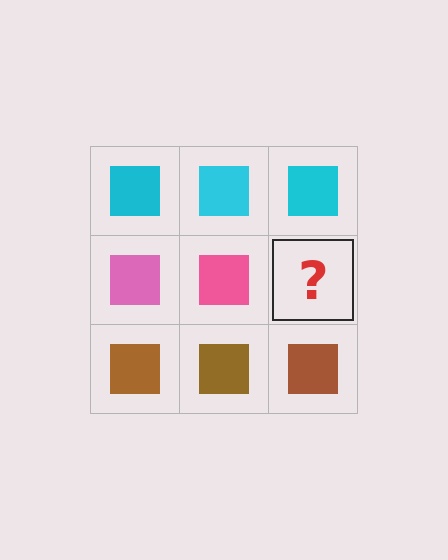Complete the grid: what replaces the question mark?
The question mark should be replaced with a pink square.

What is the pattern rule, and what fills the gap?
The rule is that each row has a consistent color. The gap should be filled with a pink square.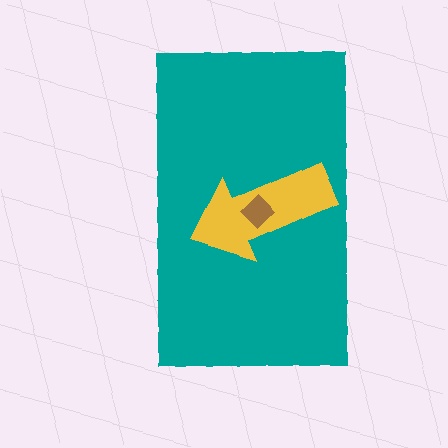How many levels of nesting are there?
3.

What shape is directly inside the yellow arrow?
The brown diamond.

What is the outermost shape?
The teal rectangle.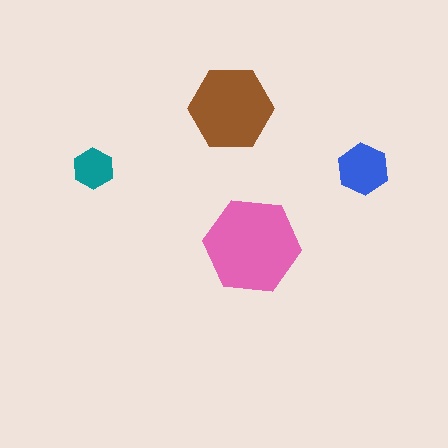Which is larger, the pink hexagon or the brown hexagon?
The pink one.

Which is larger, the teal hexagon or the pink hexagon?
The pink one.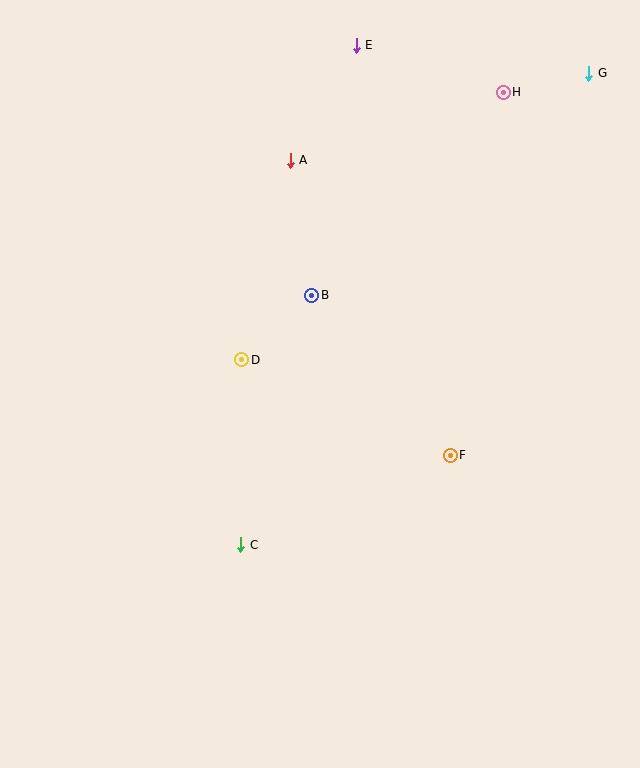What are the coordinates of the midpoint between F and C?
The midpoint between F and C is at (345, 500).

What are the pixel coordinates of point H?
Point H is at (503, 92).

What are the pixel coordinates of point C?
Point C is at (241, 545).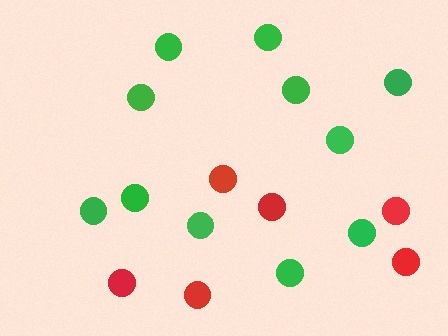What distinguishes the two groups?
There are 2 groups: one group of green circles (11) and one group of red circles (6).